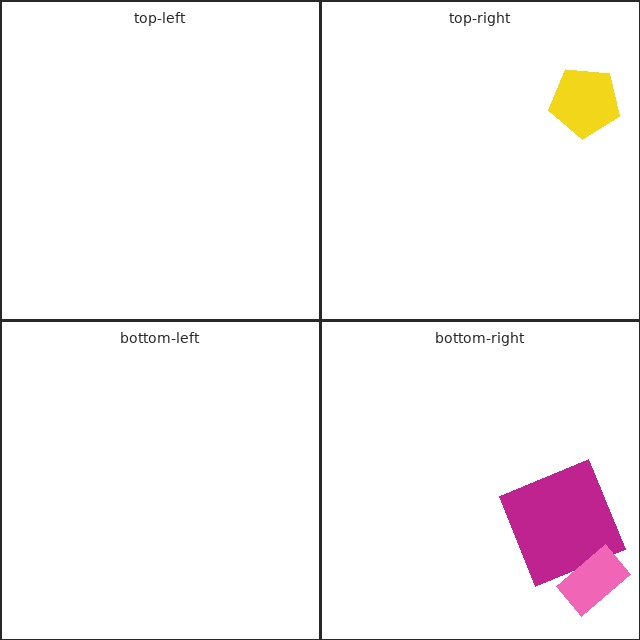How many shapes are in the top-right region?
1.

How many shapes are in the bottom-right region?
2.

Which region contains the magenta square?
The bottom-right region.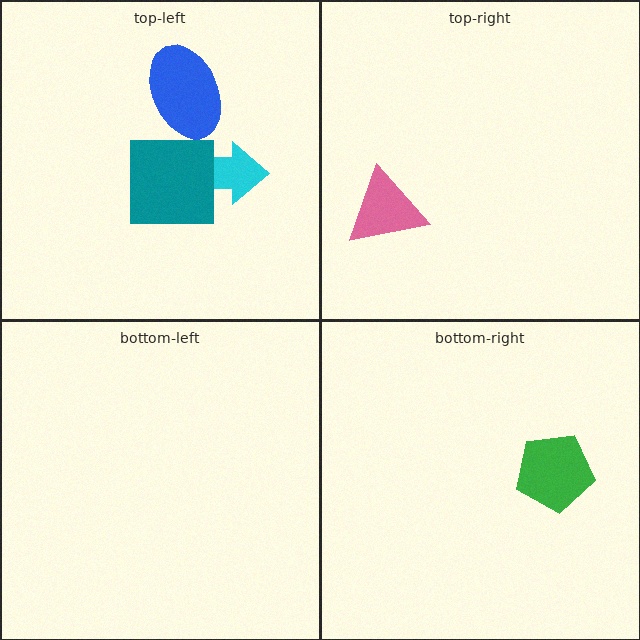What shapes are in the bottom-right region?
The green pentagon.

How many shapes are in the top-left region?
3.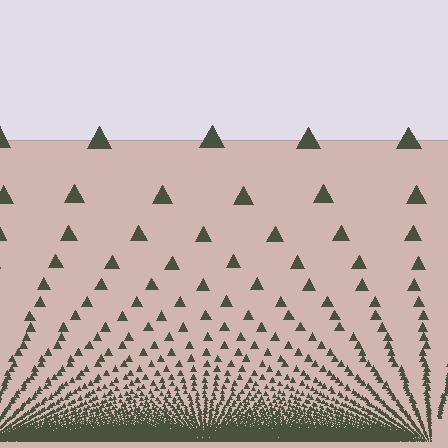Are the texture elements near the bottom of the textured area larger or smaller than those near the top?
Smaller. The gradient is inverted — elements near the bottom are smaller and denser.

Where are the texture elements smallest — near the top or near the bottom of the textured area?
Near the bottom.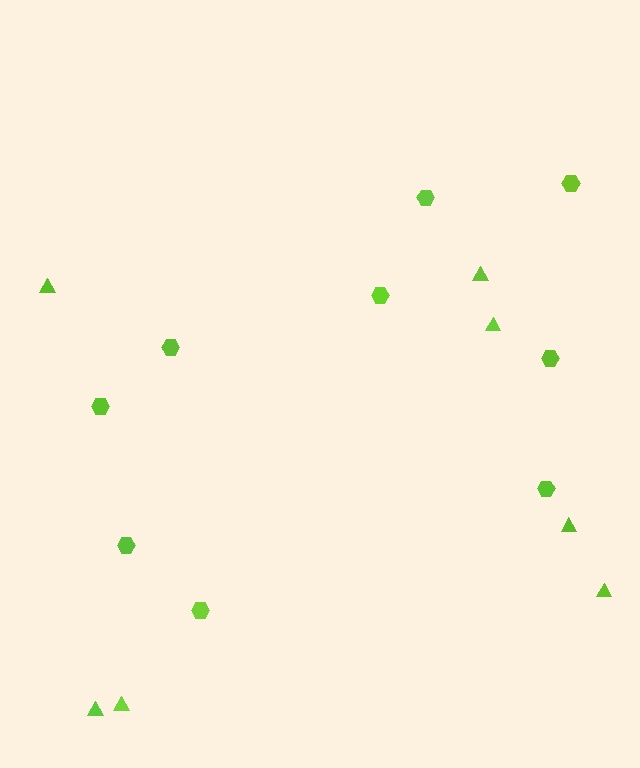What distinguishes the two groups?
There are 2 groups: one group of triangles (7) and one group of hexagons (9).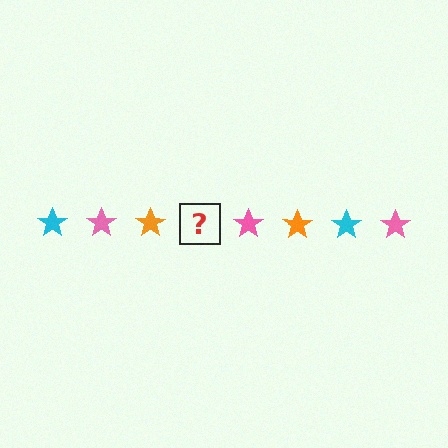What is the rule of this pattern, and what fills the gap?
The rule is that the pattern cycles through cyan, pink, orange stars. The gap should be filled with a cyan star.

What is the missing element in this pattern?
The missing element is a cyan star.